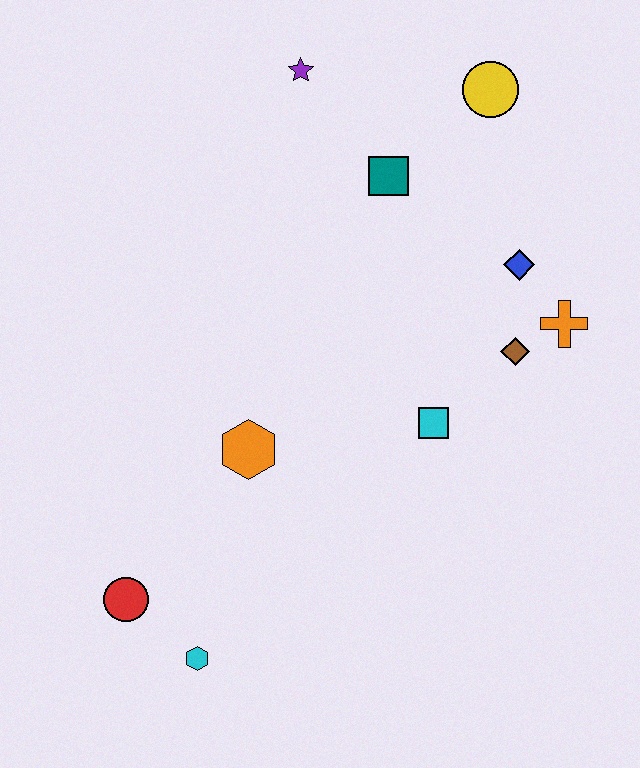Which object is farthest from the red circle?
The yellow circle is farthest from the red circle.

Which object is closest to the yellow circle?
The teal square is closest to the yellow circle.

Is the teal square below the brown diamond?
No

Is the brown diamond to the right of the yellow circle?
Yes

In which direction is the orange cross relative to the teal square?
The orange cross is to the right of the teal square.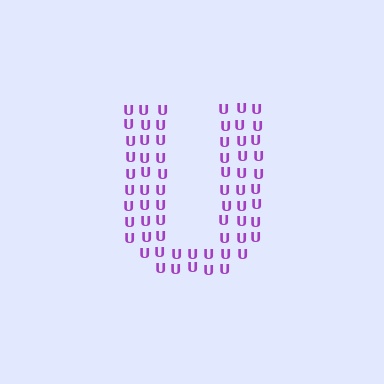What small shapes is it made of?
It is made of small letter U's.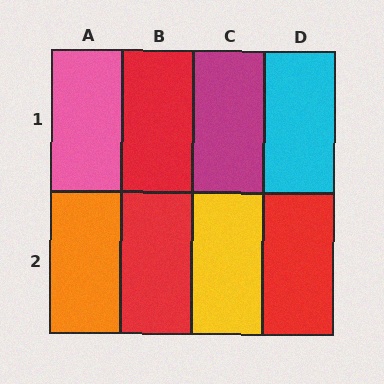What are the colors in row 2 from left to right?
Orange, red, yellow, red.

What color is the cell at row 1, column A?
Pink.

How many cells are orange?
1 cell is orange.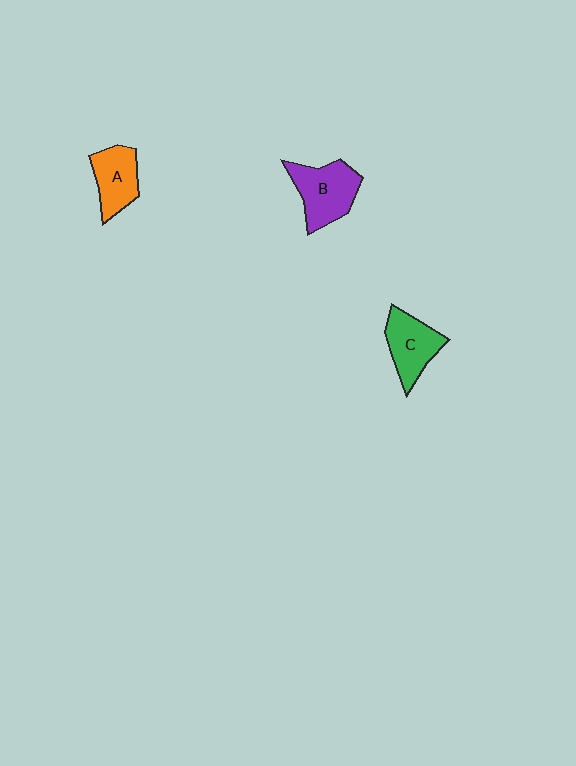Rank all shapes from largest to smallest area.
From largest to smallest: B (purple), C (green), A (orange).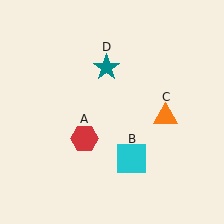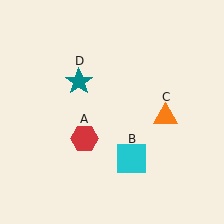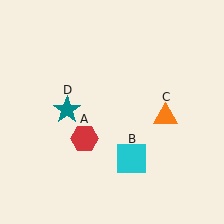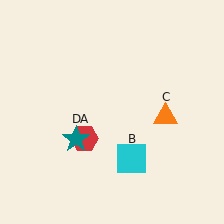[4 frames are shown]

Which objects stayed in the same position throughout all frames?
Red hexagon (object A) and cyan square (object B) and orange triangle (object C) remained stationary.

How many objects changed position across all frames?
1 object changed position: teal star (object D).